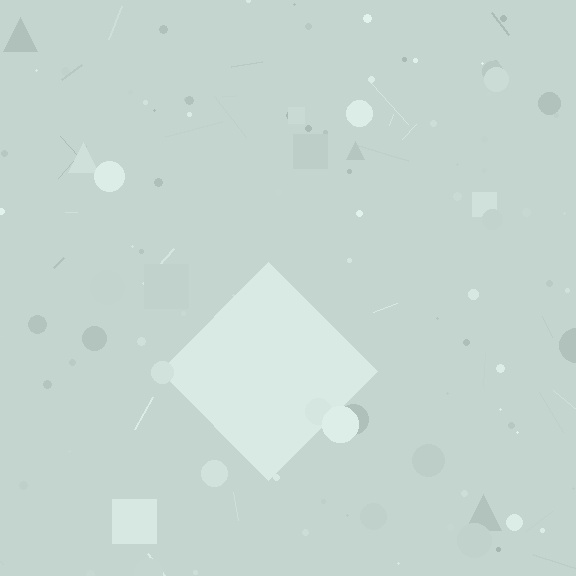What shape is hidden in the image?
A diamond is hidden in the image.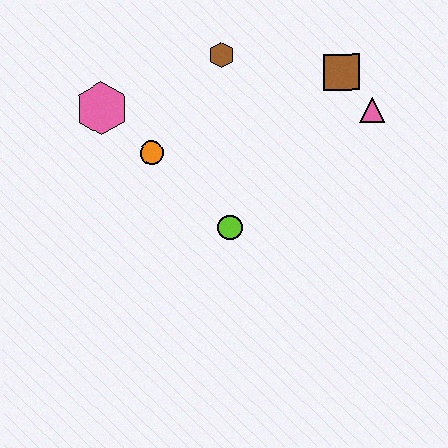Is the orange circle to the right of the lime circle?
No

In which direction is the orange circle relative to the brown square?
The orange circle is to the left of the brown square.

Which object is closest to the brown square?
The pink triangle is closest to the brown square.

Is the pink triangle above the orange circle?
Yes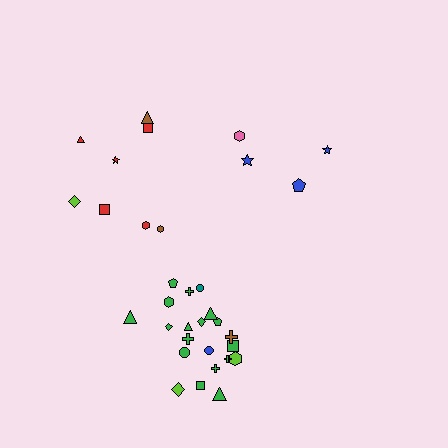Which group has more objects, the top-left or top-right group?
The top-left group.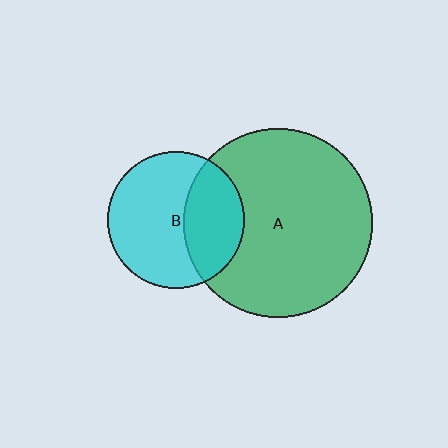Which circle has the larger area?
Circle A (green).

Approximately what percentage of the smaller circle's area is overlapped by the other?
Approximately 35%.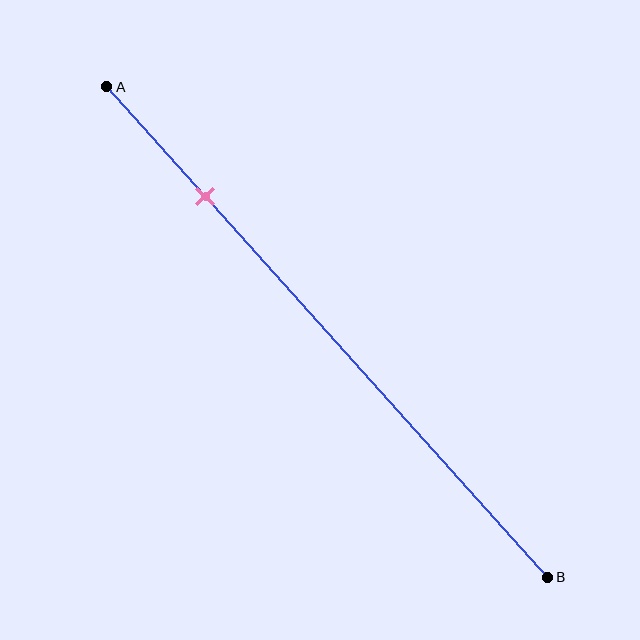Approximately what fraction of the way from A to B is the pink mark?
The pink mark is approximately 20% of the way from A to B.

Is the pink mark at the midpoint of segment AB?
No, the mark is at about 20% from A, not at the 50% midpoint.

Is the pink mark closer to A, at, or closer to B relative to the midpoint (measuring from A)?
The pink mark is closer to point A than the midpoint of segment AB.